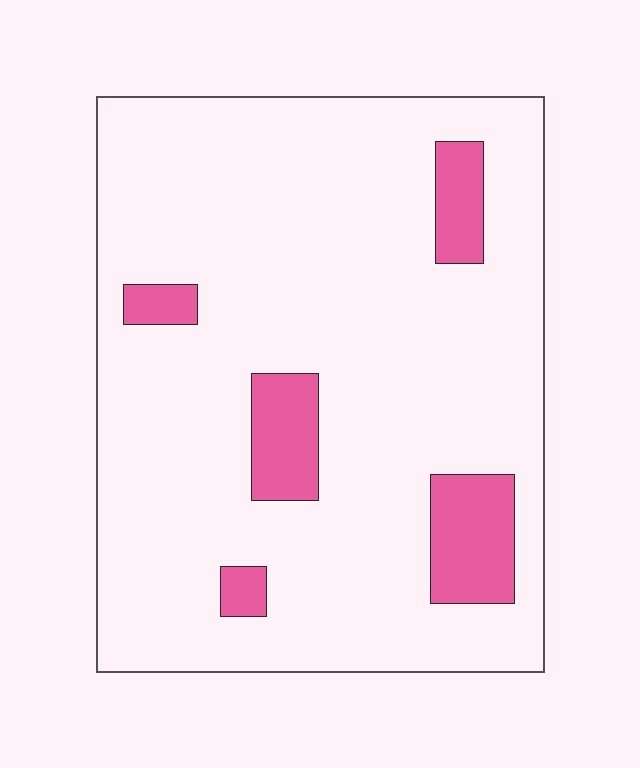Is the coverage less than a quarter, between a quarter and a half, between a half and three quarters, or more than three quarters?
Less than a quarter.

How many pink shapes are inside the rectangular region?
5.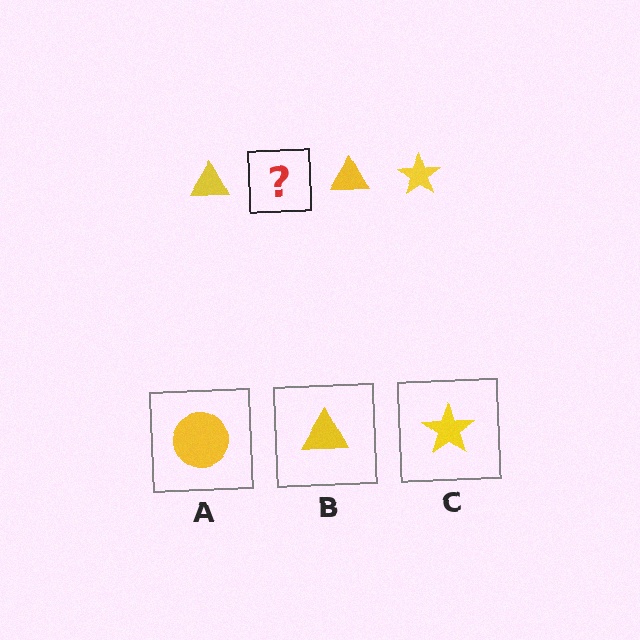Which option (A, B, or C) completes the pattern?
C.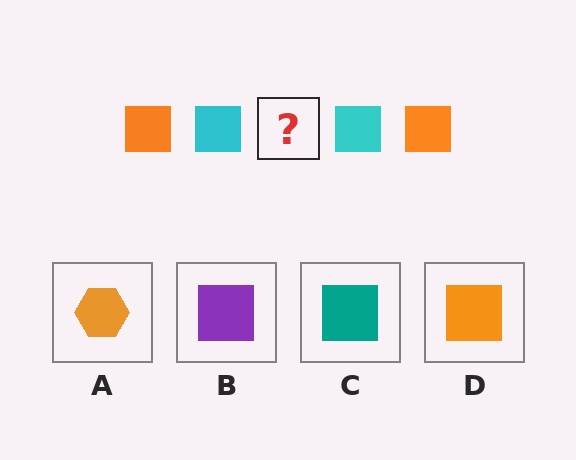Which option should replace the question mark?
Option D.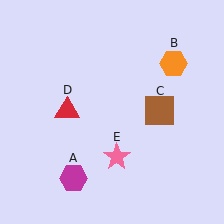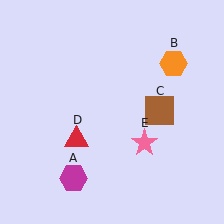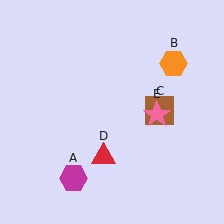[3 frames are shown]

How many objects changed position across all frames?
2 objects changed position: red triangle (object D), pink star (object E).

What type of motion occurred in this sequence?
The red triangle (object D), pink star (object E) rotated counterclockwise around the center of the scene.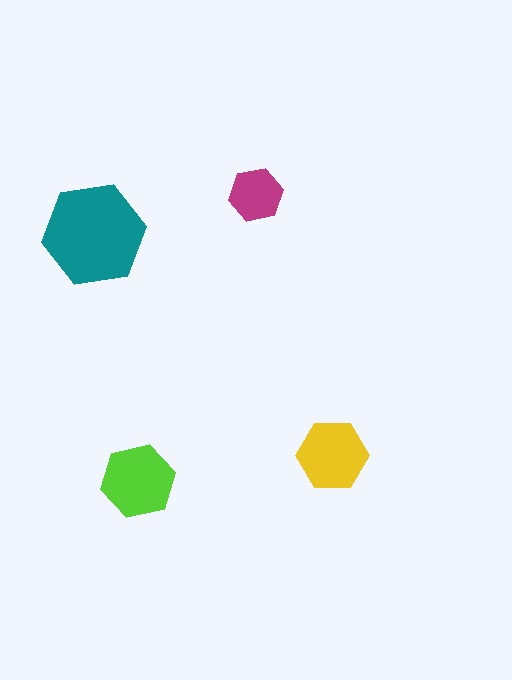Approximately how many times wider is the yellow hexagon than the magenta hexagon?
About 1.5 times wider.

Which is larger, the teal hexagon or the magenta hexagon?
The teal one.